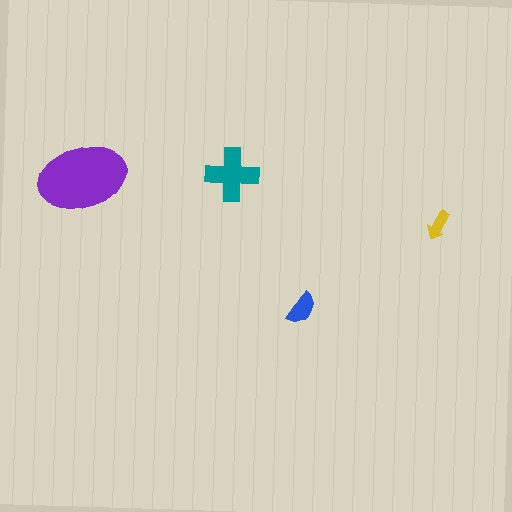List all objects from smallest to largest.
The yellow arrow, the blue semicircle, the teal cross, the purple ellipse.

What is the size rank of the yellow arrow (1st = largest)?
4th.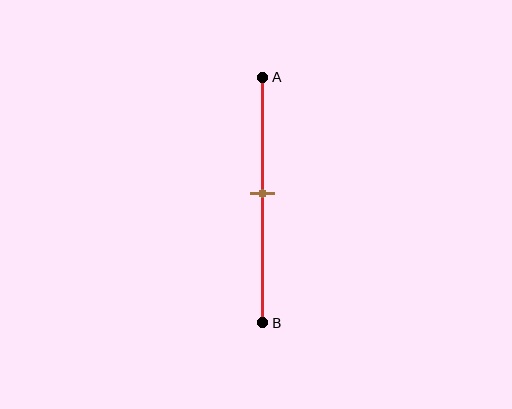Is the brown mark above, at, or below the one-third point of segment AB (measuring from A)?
The brown mark is below the one-third point of segment AB.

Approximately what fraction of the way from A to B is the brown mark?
The brown mark is approximately 45% of the way from A to B.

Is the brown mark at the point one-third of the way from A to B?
No, the mark is at about 45% from A, not at the 33% one-third point.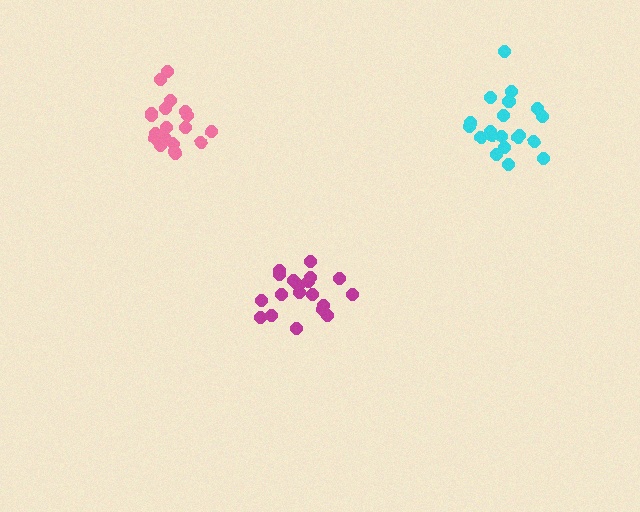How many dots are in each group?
Group 1: 20 dots, Group 2: 19 dots, Group 3: 19 dots (58 total).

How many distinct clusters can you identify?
There are 3 distinct clusters.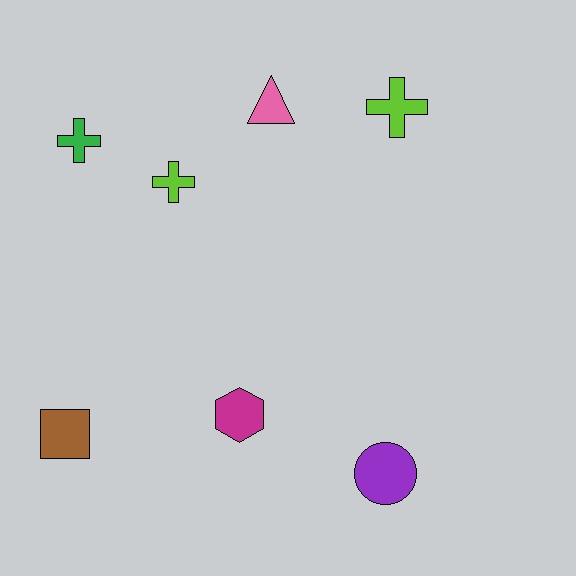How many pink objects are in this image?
There is 1 pink object.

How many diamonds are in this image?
There are no diamonds.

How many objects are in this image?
There are 7 objects.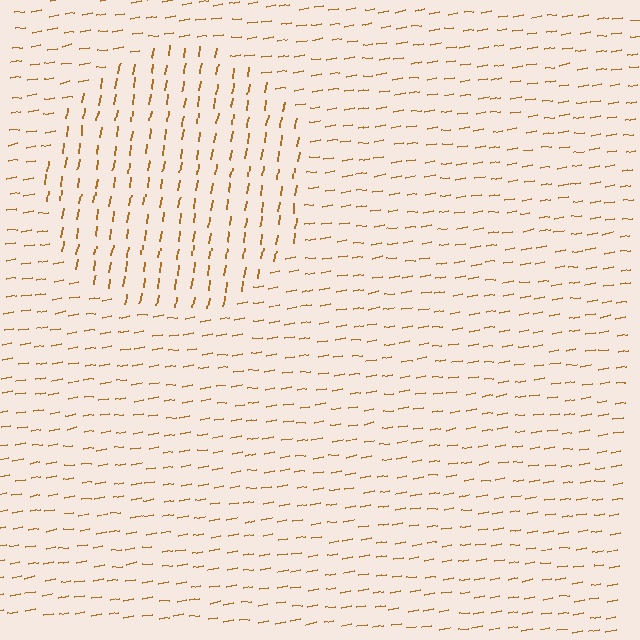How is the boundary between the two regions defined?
The boundary is defined purely by a change in line orientation (approximately 72 degrees difference). All lines are the same color and thickness.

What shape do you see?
I see a circle.